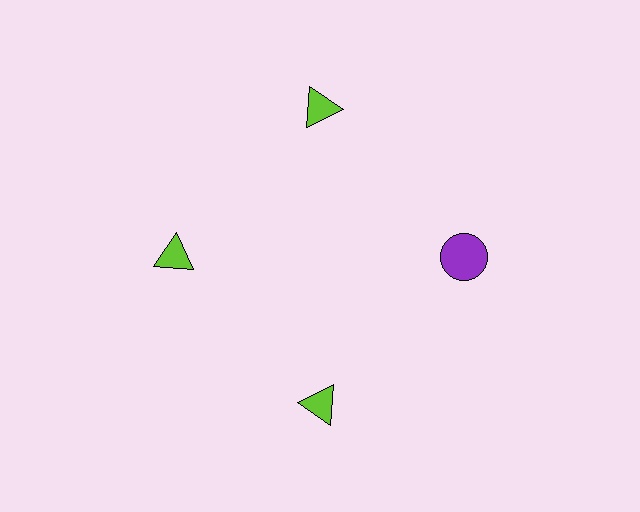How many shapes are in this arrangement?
There are 4 shapes arranged in a ring pattern.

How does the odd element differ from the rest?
It differs in both color (purple instead of lime) and shape (circle instead of triangle).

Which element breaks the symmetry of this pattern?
The purple circle at roughly the 3 o'clock position breaks the symmetry. All other shapes are lime triangles.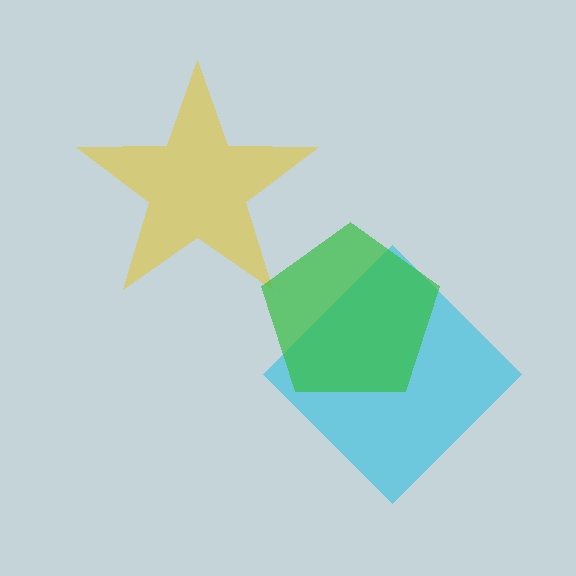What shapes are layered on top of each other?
The layered shapes are: a yellow star, a cyan diamond, a green pentagon.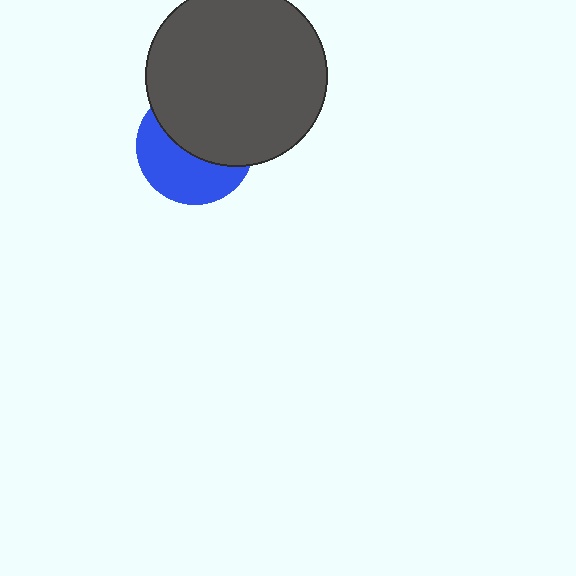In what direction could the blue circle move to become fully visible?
The blue circle could move down. That would shift it out from behind the dark gray circle entirely.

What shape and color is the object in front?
The object in front is a dark gray circle.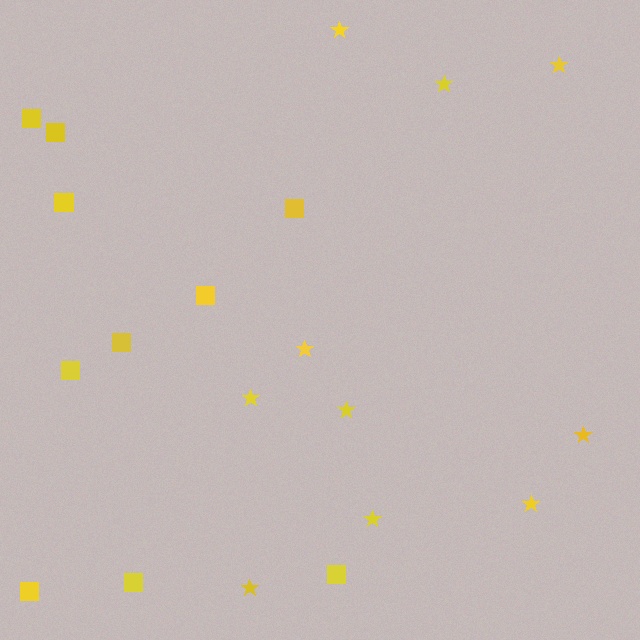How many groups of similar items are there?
There are 2 groups: one group of squares (10) and one group of stars (10).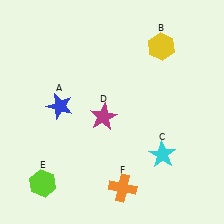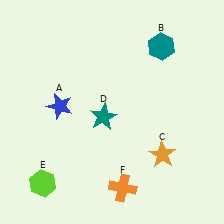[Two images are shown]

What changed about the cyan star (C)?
In Image 1, C is cyan. In Image 2, it changed to orange.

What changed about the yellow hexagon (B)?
In Image 1, B is yellow. In Image 2, it changed to teal.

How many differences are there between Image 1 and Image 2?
There are 3 differences between the two images.